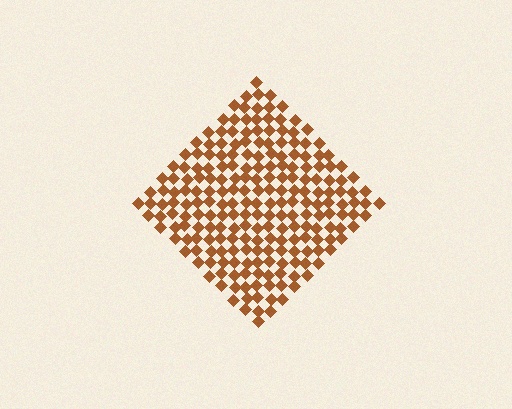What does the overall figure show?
The overall figure shows a diamond.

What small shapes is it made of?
It is made of small diamonds.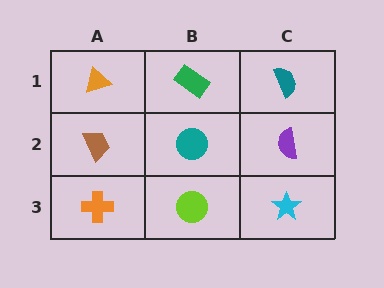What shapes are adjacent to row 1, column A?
A brown trapezoid (row 2, column A), a green rectangle (row 1, column B).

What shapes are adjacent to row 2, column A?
An orange triangle (row 1, column A), an orange cross (row 3, column A), a teal circle (row 2, column B).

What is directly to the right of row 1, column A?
A green rectangle.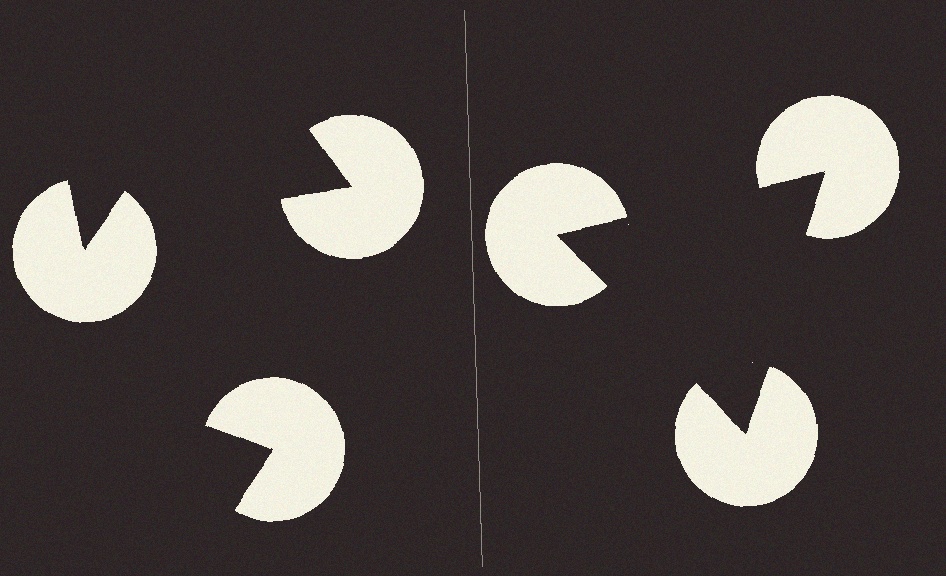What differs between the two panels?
The pac-man discs are positioned identically on both sides; only the wedge orientations differ. On the right they align to a triangle; on the left they are misaligned.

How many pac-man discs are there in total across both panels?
6 — 3 on each side.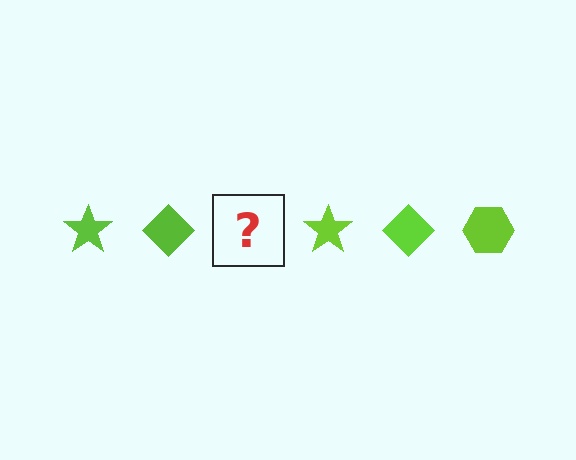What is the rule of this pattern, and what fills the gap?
The rule is that the pattern cycles through star, diamond, hexagon shapes in lime. The gap should be filled with a lime hexagon.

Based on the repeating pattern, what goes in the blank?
The blank should be a lime hexagon.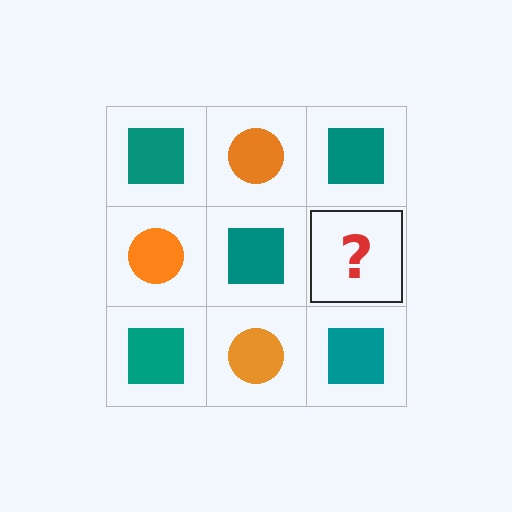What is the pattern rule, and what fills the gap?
The rule is that it alternates teal square and orange circle in a checkerboard pattern. The gap should be filled with an orange circle.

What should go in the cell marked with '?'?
The missing cell should contain an orange circle.